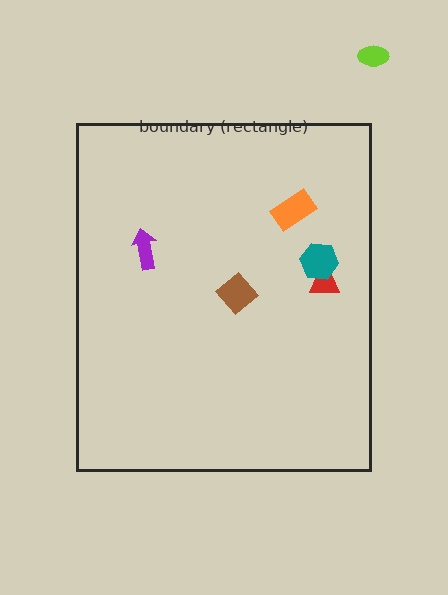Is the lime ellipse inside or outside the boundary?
Outside.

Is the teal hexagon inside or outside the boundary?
Inside.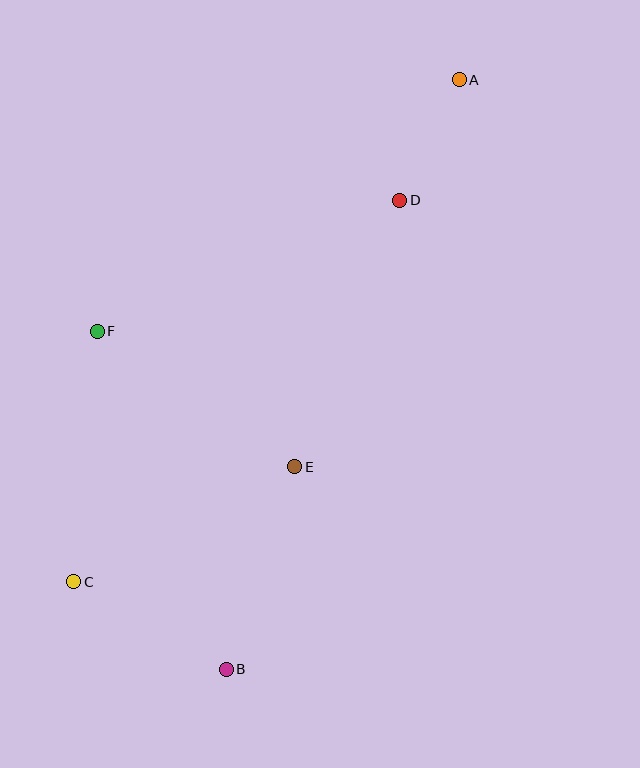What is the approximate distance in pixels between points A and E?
The distance between A and E is approximately 420 pixels.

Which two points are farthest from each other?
Points A and B are farthest from each other.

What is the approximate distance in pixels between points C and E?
The distance between C and E is approximately 249 pixels.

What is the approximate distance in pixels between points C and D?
The distance between C and D is approximately 502 pixels.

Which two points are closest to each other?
Points A and D are closest to each other.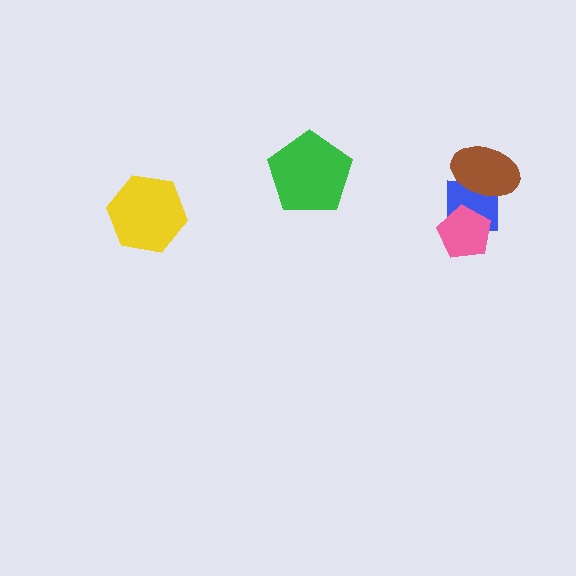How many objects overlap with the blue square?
2 objects overlap with the blue square.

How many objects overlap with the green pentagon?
0 objects overlap with the green pentagon.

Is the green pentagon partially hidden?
No, no other shape covers it.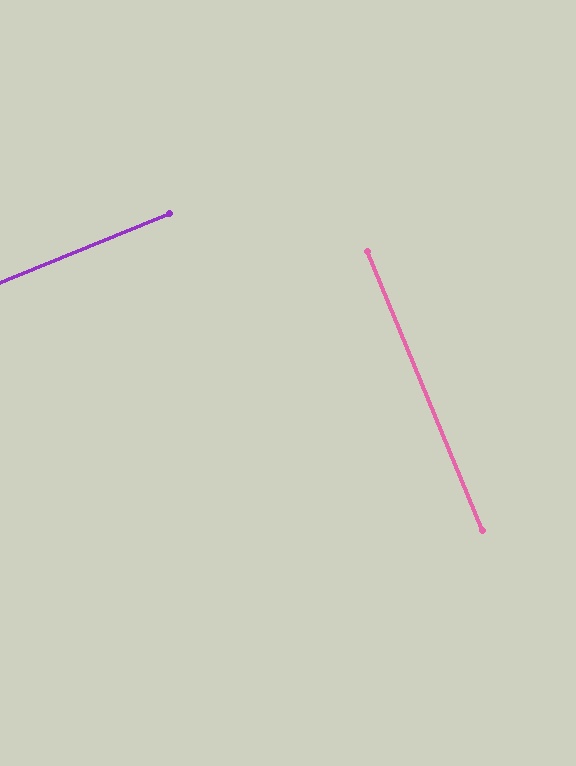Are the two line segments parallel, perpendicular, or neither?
Perpendicular — they meet at approximately 90°.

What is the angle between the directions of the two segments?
Approximately 90 degrees.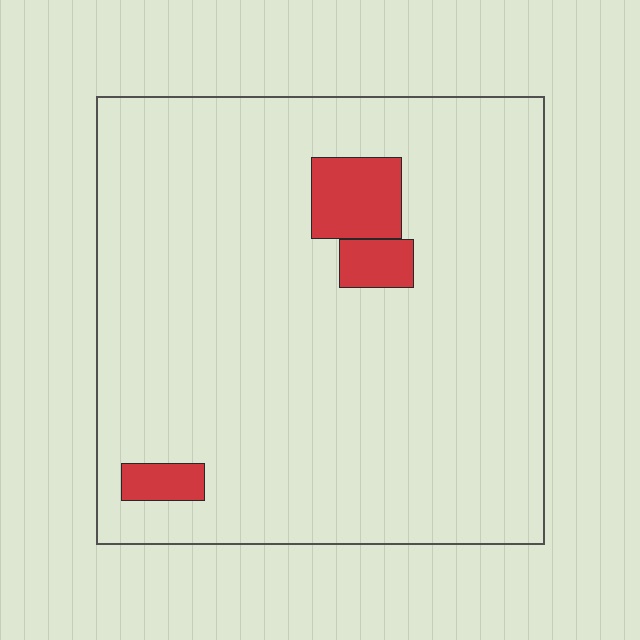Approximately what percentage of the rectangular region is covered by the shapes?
Approximately 5%.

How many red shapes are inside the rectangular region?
3.